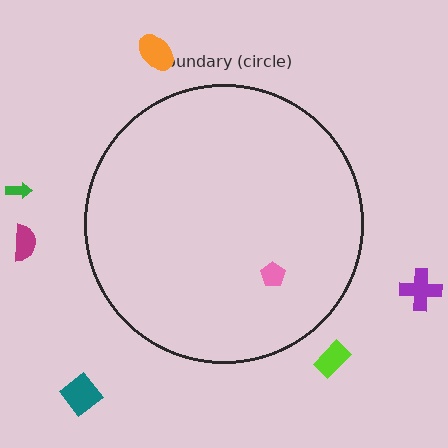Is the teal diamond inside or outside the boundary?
Outside.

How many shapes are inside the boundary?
1 inside, 6 outside.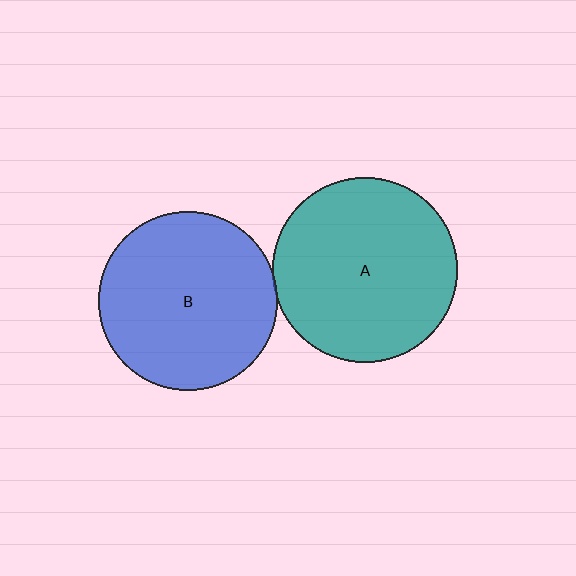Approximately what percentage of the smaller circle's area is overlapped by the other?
Approximately 5%.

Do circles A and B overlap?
Yes.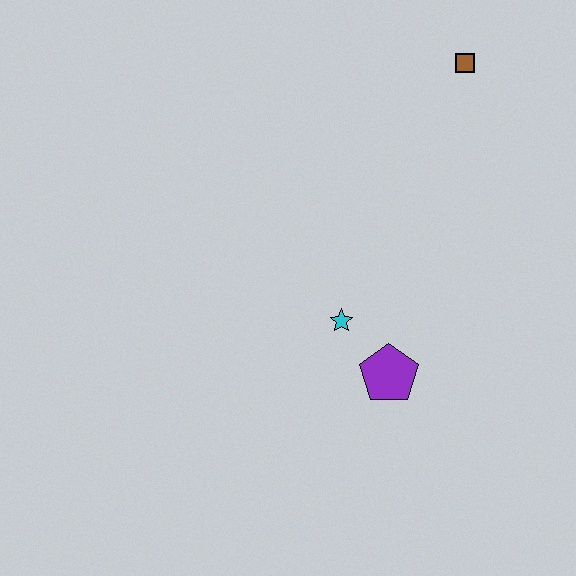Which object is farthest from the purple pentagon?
The brown square is farthest from the purple pentagon.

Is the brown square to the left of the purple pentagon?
No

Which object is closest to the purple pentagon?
The cyan star is closest to the purple pentagon.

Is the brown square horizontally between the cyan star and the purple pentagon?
No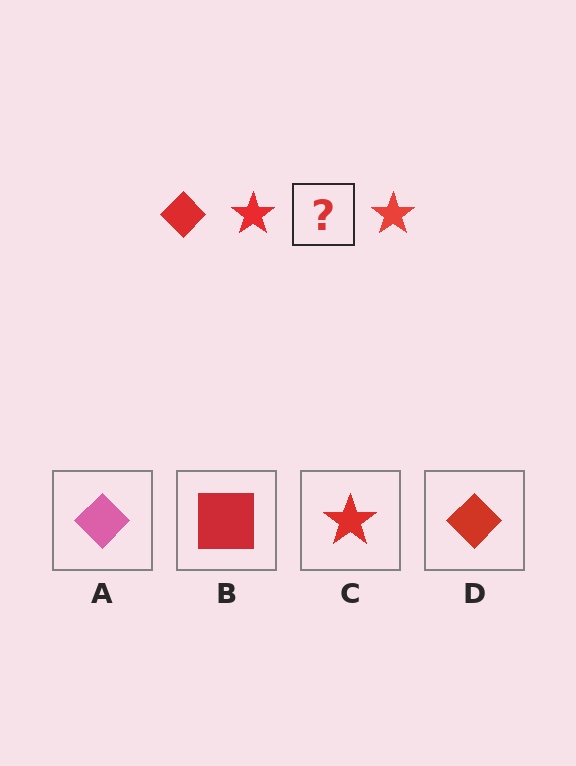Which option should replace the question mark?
Option D.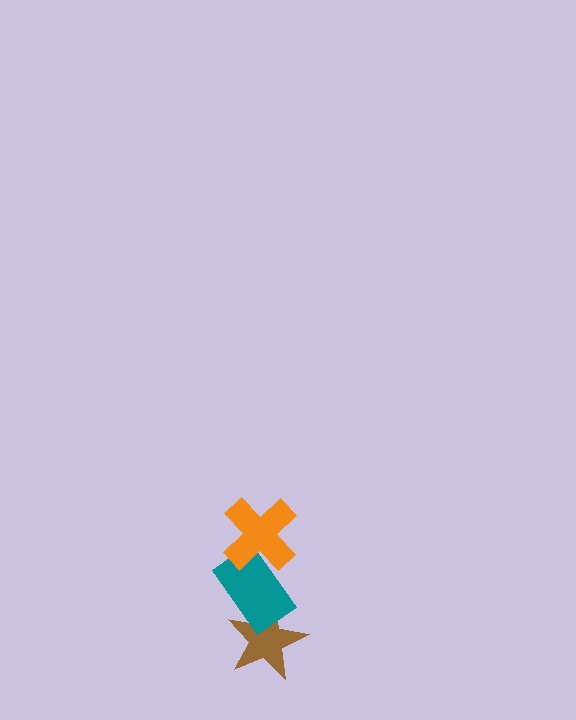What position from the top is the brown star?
The brown star is 3rd from the top.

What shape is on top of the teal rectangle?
The orange cross is on top of the teal rectangle.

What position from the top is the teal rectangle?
The teal rectangle is 2nd from the top.